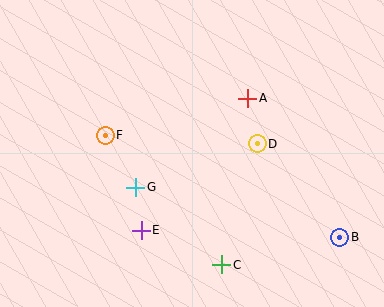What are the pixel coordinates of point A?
Point A is at (248, 98).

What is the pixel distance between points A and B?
The distance between A and B is 167 pixels.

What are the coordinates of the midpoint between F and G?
The midpoint between F and G is at (120, 161).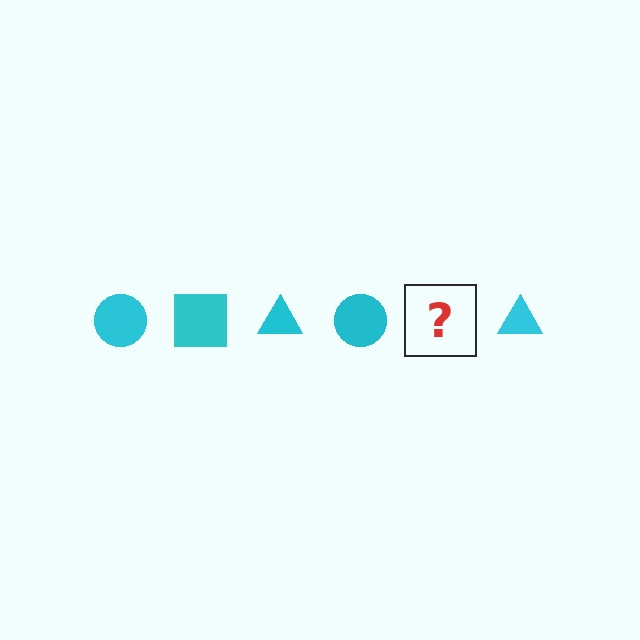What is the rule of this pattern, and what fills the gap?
The rule is that the pattern cycles through circle, square, triangle shapes in cyan. The gap should be filled with a cyan square.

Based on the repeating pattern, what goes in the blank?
The blank should be a cyan square.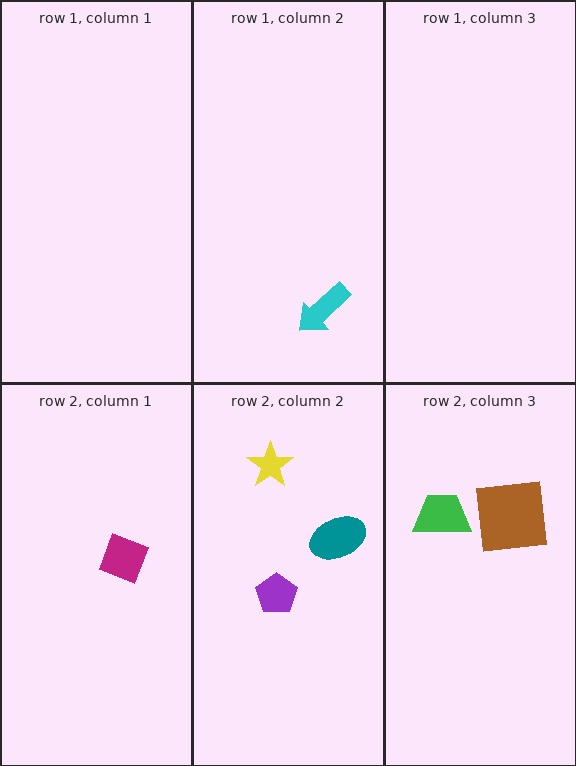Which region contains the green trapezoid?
The row 2, column 3 region.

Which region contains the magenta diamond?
The row 2, column 1 region.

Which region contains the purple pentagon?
The row 2, column 2 region.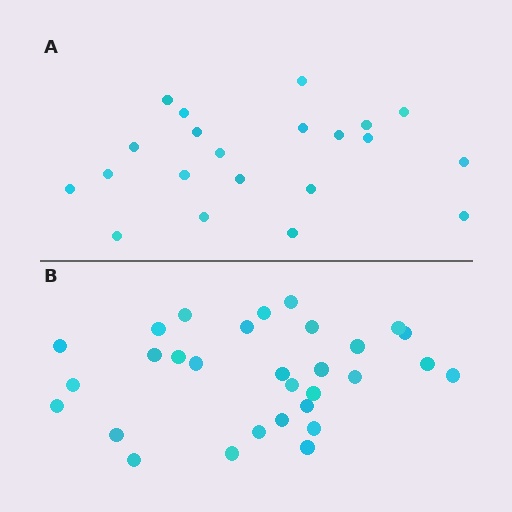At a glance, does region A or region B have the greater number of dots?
Region B (the bottom region) has more dots.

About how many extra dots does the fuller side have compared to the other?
Region B has roughly 8 or so more dots than region A.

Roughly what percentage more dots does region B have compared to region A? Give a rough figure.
About 45% more.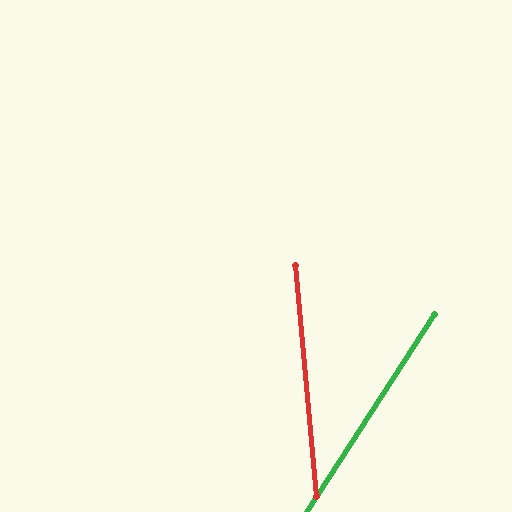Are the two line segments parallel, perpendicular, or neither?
Neither parallel nor perpendicular — they differ by about 38°.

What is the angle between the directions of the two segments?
Approximately 38 degrees.